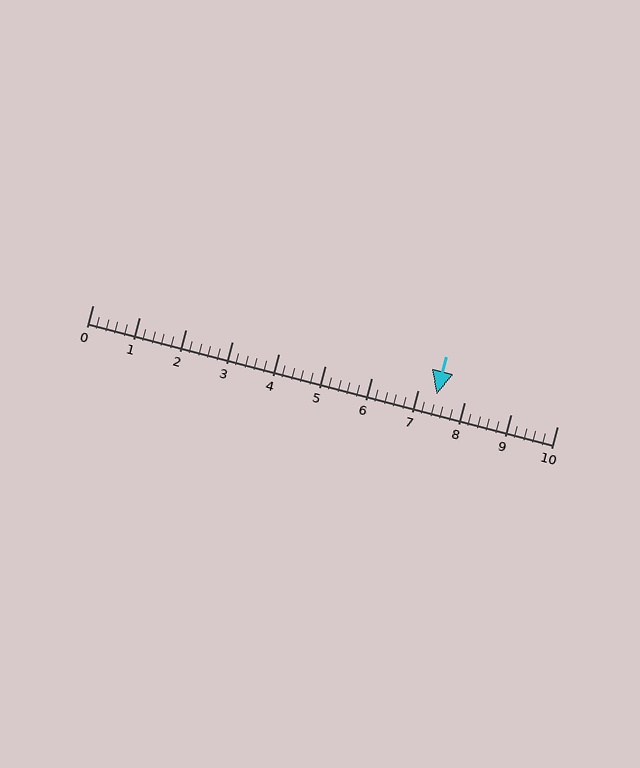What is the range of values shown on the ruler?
The ruler shows values from 0 to 10.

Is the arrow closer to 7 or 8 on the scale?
The arrow is closer to 7.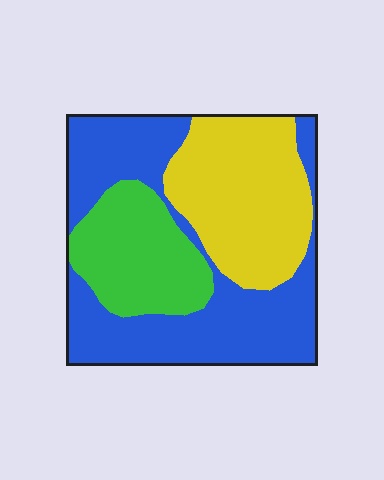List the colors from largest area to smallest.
From largest to smallest: blue, yellow, green.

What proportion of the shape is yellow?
Yellow takes up about one third (1/3) of the shape.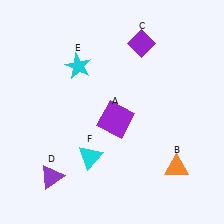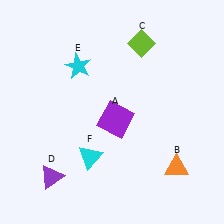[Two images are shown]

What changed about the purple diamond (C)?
In Image 1, C is purple. In Image 2, it changed to lime.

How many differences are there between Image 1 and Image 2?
There is 1 difference between the two images.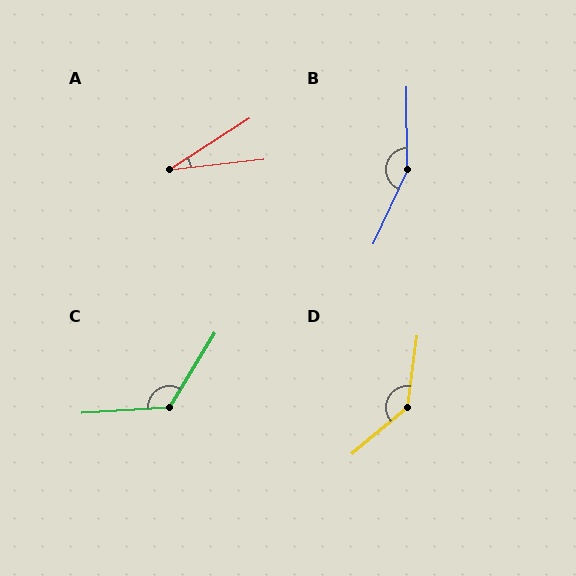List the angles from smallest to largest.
A (27°), C (125°), D (138°), B (155°).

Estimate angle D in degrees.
Approximately 138 degrees.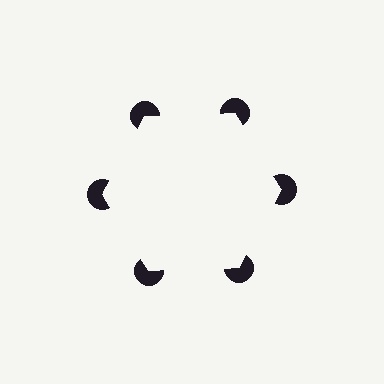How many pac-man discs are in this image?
There are 6 — one at each vertex of the illusory hexagon.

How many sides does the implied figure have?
6 sides.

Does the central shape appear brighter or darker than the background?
It typically appears slightly brighter than the background, even though no actual brightness change is drawn.